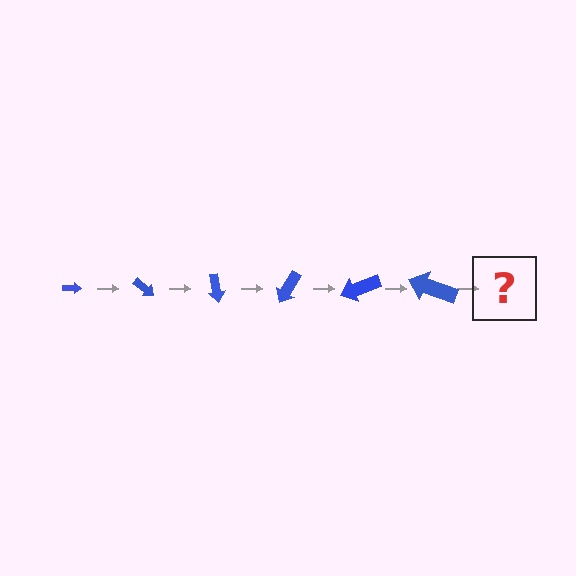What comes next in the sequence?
The next element should be an arrow, larger than the previous one and rotated 240 degrees from the start.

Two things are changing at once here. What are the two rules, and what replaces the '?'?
The two rules are that the arrow grows larger each step and it rotates 40 degrees each step. The '?' should be an arrow, larger than the previous one and rotated 240 degrees from the start.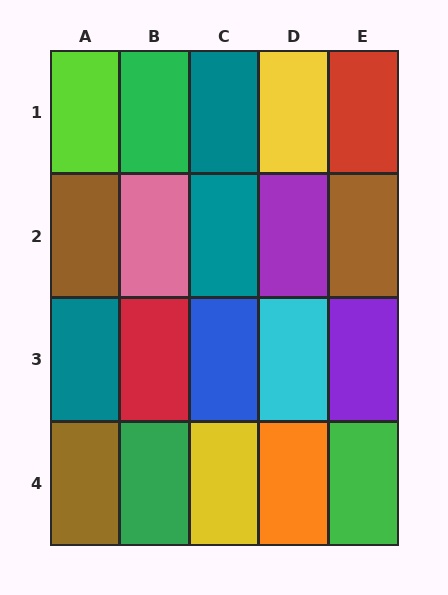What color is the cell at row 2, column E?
Brown.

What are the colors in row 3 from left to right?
Teal, red, blue, cyan, purple.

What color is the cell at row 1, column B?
Green.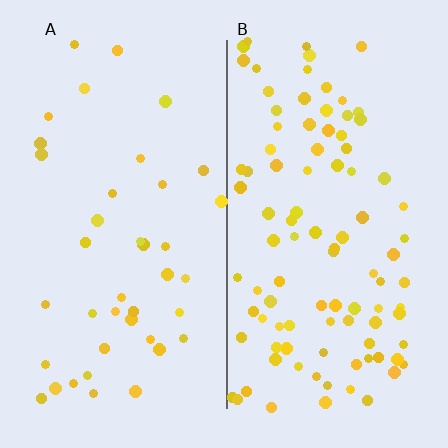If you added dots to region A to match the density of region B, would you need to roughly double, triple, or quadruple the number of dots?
Approximately double.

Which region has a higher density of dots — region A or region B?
B (the right).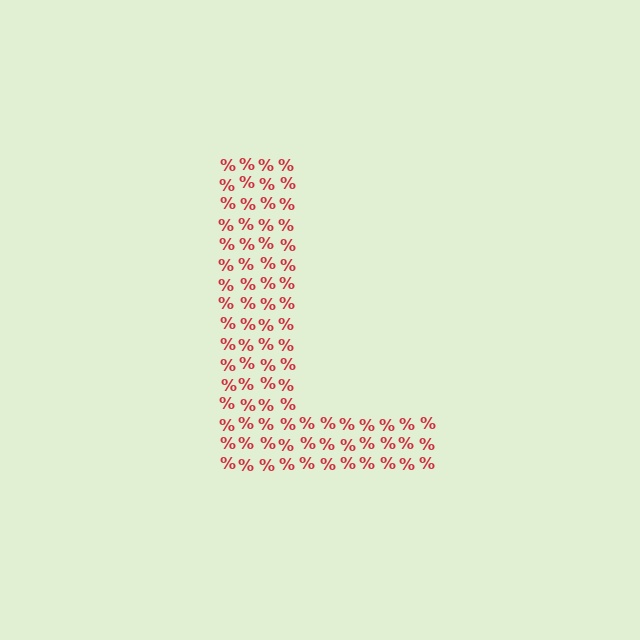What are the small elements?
The small elements are percent signs.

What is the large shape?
The large shape is the letter L.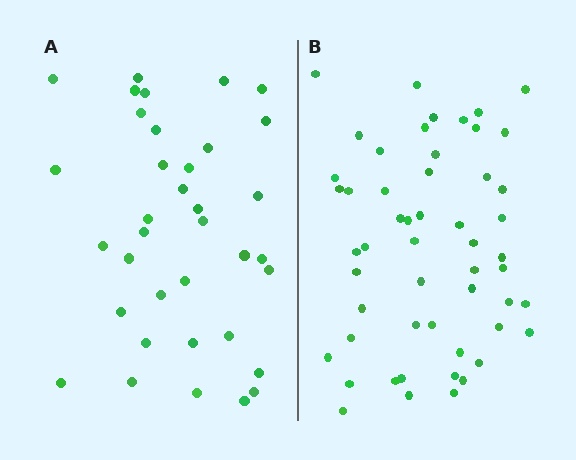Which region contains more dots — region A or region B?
Region B (the right region) has more dots.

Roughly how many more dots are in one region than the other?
Region B has approximately 15 more dots than region A.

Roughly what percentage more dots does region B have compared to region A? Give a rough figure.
About 45% more.